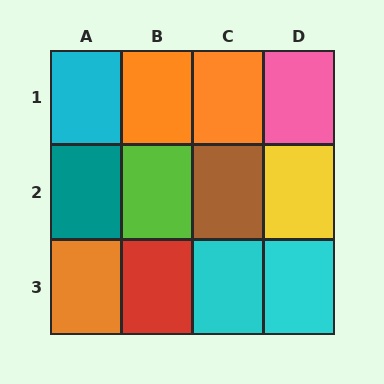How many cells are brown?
1 cell is brown.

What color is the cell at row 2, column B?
Lime.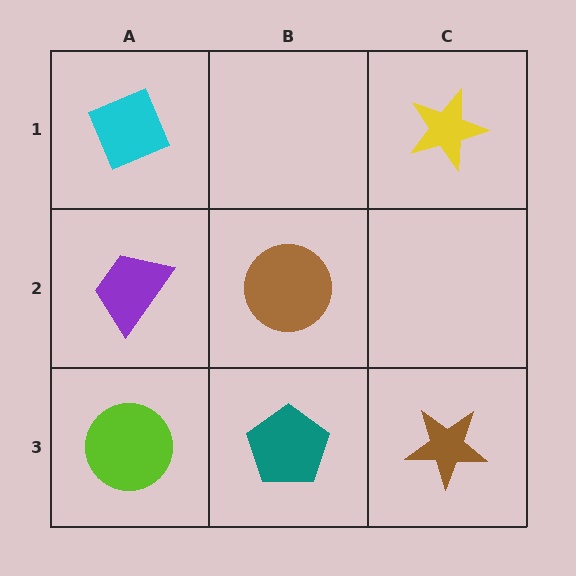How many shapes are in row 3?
3 shapes.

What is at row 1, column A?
A cyan diamond.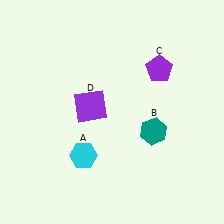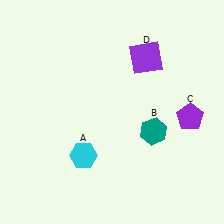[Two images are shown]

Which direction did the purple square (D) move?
The purple square (D) moved right.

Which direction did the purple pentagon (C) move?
The purple pentagon (C) moved down.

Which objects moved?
The objects that moved are: the purple pentagon (C), the purple square (D).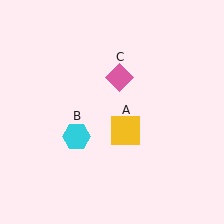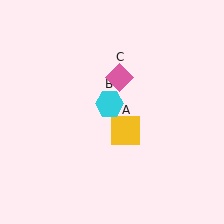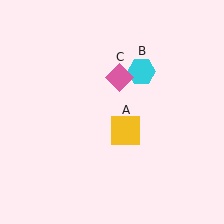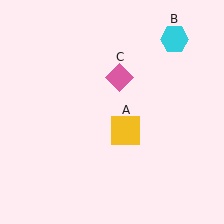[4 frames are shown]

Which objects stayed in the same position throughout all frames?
Yellow square (object A) and pink diamond (object C) remained stationary.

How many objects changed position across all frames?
1 object changed position: cyan hexagon (object B).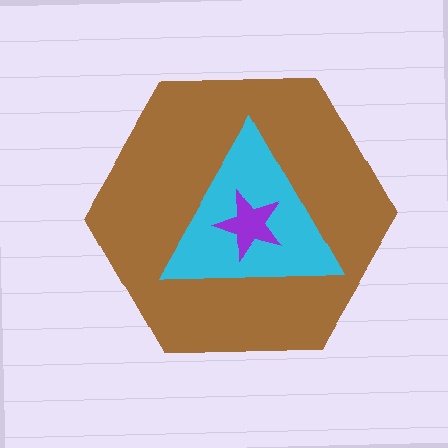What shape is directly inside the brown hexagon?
The cyan triangle.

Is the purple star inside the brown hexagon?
Yes.